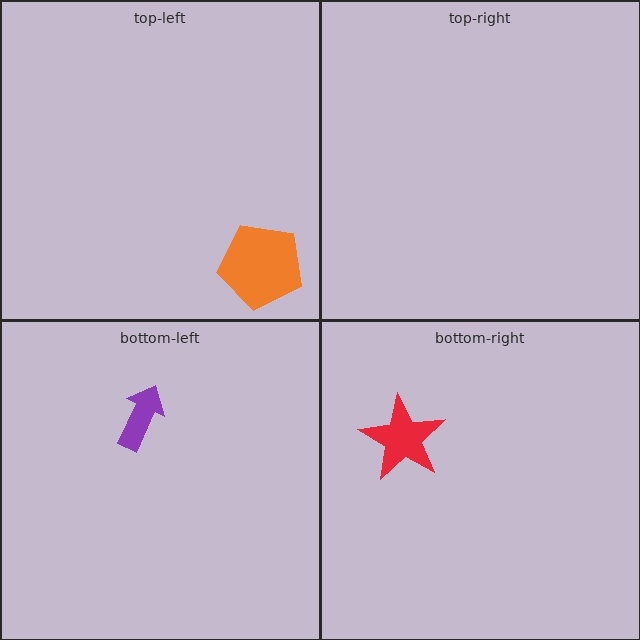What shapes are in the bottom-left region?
The purple arrow.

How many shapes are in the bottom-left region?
1.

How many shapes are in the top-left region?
1.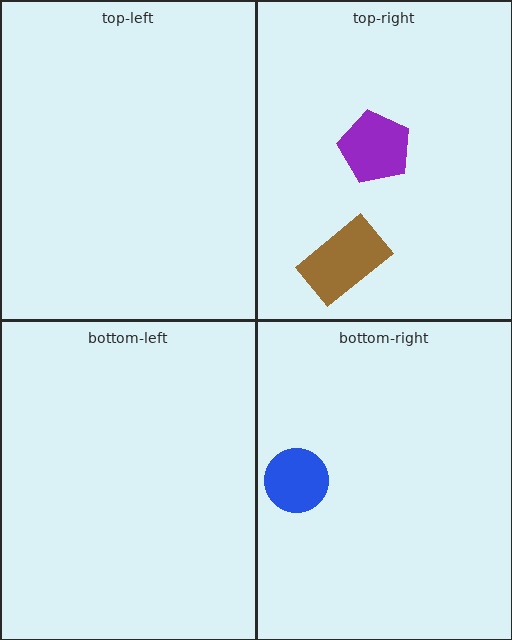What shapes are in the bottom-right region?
The blue circle.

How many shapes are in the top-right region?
2.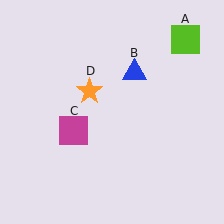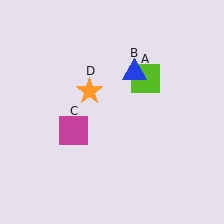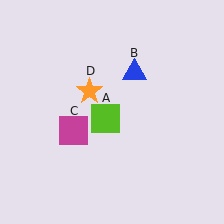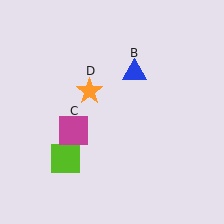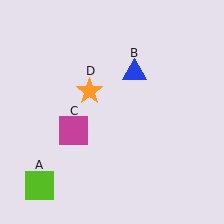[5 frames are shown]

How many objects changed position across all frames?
1 object changed position: lime square (object A).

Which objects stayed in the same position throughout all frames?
Blue triangle (object B) and magenta square (object C) and orange star (object D) remained stationary.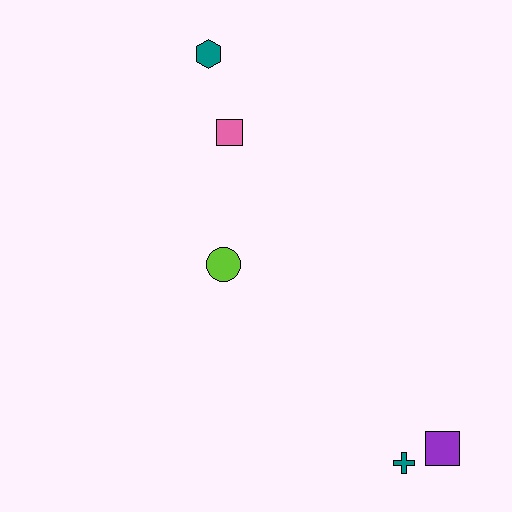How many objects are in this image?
There are 5 objects.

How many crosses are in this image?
There is 1 cross.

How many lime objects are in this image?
There is 1 lime object.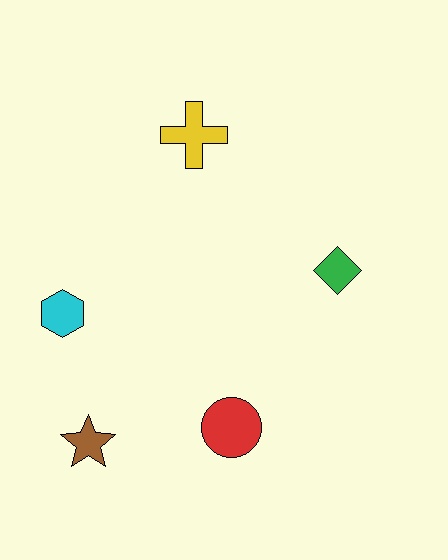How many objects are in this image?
There are 5 objects.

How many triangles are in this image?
There are no triangles.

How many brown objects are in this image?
There is 1 brown object.